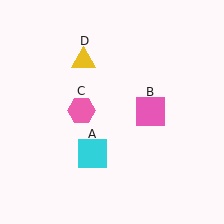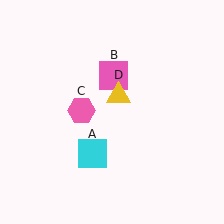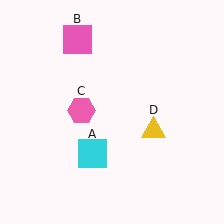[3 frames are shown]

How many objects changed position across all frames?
2 objects changed position: pink square (object B), yellow triangle (object D).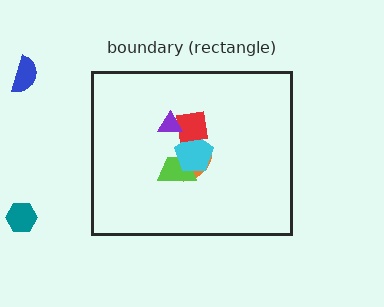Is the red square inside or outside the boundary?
Inside.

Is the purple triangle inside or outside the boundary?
Inside.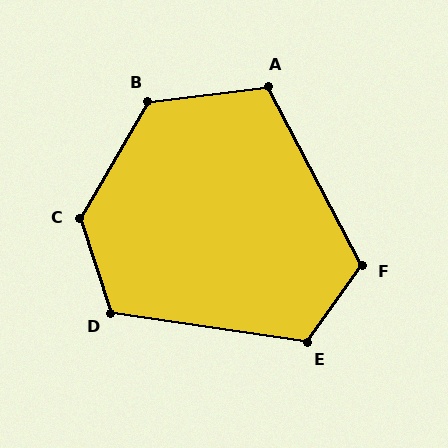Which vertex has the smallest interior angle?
A, at approximately 111 degrees.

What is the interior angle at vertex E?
Approximately 118 degrees (obtuse).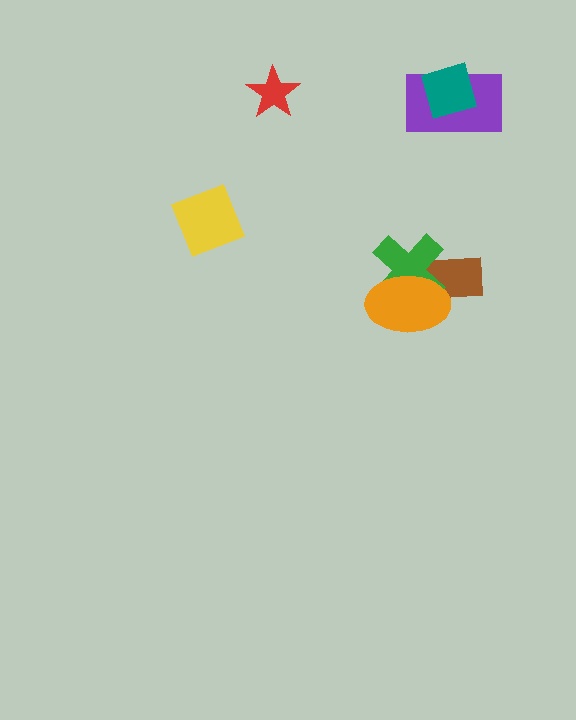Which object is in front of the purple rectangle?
The teal diamond is in front of the purple rectangle.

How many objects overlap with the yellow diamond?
0 objects overlap with the yellow diamond.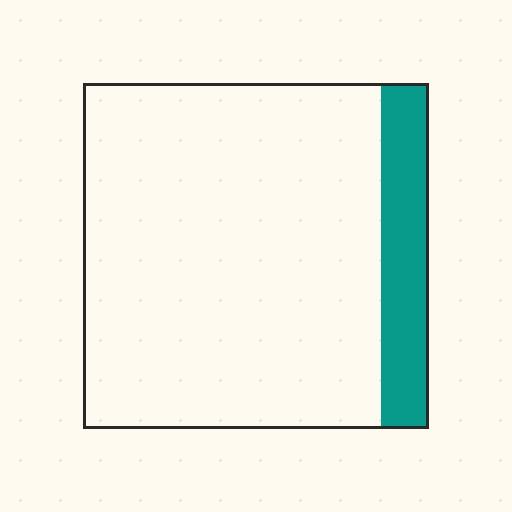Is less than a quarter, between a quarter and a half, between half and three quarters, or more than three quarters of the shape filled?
Less than a quarter.